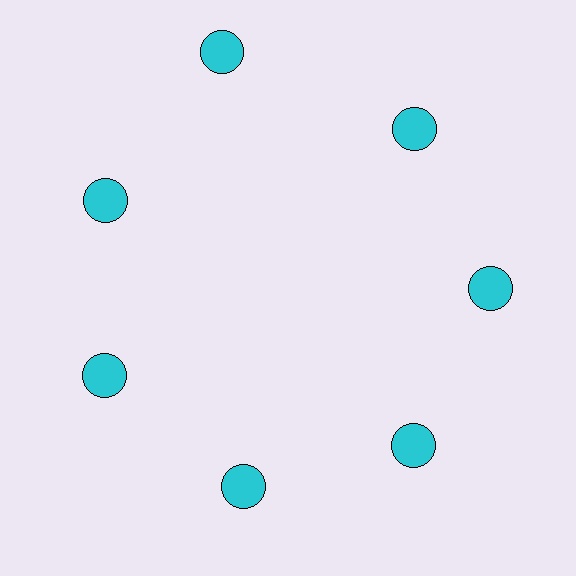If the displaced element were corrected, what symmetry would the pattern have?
It would have 7-fold rotational symmetry — the pattern would map onto itself every 51 degrees.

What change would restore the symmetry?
The symmetry would be restored by moving it inward, back onto the ring so that all 7 circles sit at equal angles and equal distance from the center.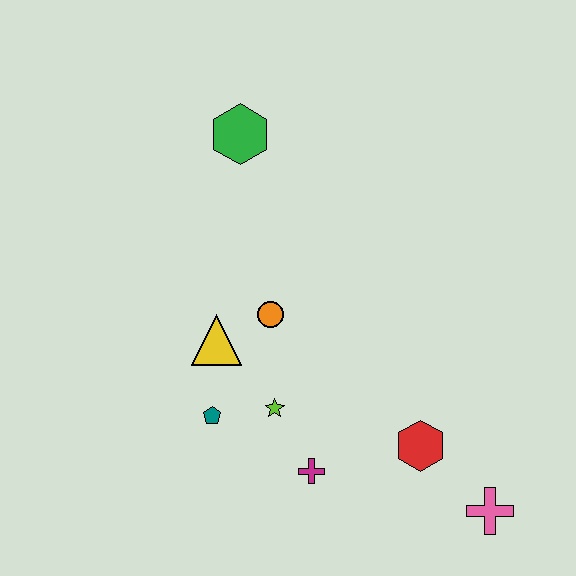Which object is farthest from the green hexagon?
The pink cross is farthest from the green hexagon.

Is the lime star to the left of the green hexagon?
No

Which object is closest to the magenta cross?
The lime star is closest to the magenta cross.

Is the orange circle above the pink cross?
Yes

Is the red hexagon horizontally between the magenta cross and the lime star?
No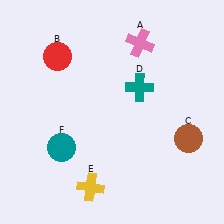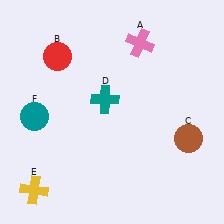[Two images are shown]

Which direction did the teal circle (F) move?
The teal circle (F) moved up.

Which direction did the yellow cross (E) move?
The yellow cross (E) moved left.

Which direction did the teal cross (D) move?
The teal cross (D) moved left.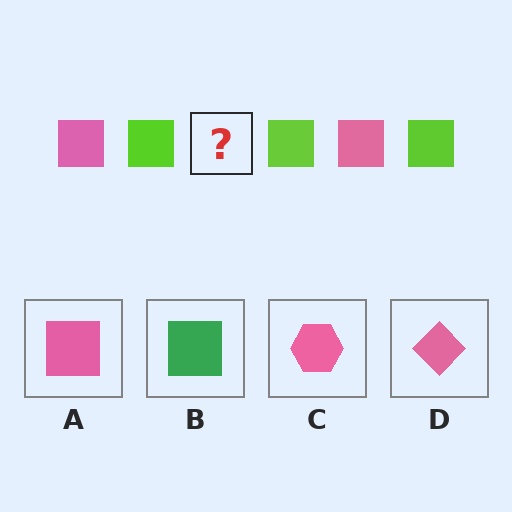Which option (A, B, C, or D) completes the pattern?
A.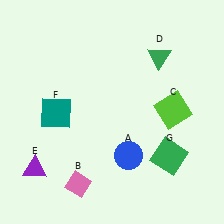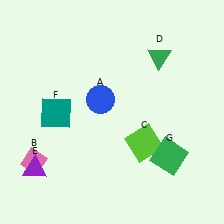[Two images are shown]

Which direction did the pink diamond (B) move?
The pink diamond (B) moved left.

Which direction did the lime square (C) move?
The lime square (C) moved down.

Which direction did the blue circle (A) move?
The blue circle (A) moved up.